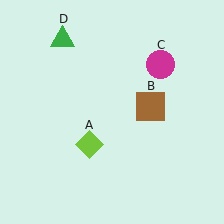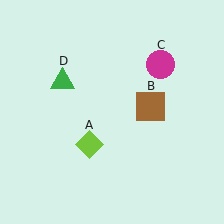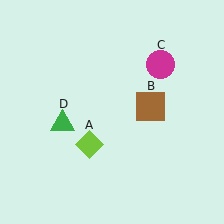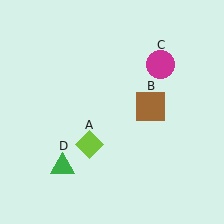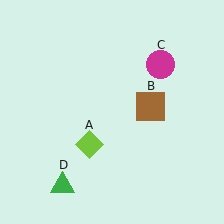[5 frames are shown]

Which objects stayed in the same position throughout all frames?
Lime diamond (object A) and brown square (object B) and magenta circle (object C) remained stationary.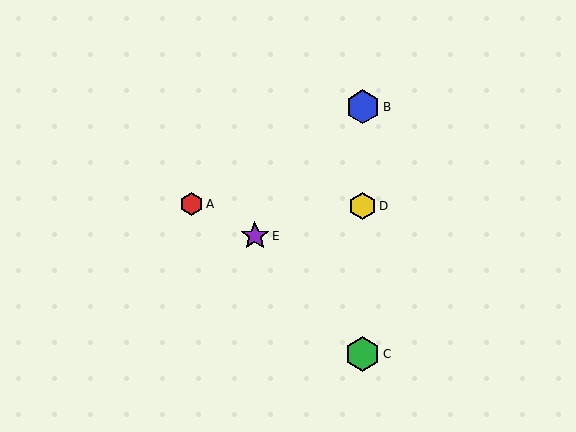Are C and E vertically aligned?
No, C is at x≈363 and E is at x≈255.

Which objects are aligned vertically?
Objects B, C, D are aligned vertically.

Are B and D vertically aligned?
Yes, both are at x≈363.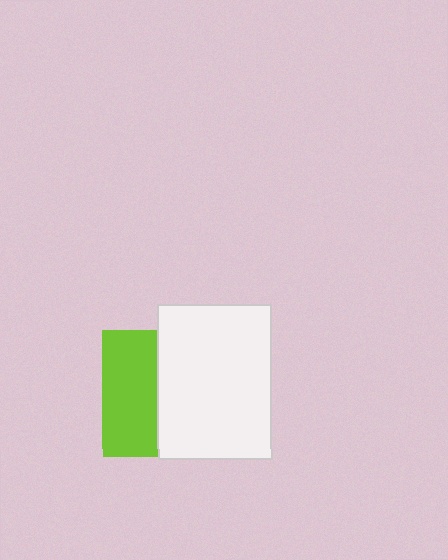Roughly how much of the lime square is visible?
A small part of it is visible (roughly 44%).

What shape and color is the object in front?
The object in front is a white rectangle.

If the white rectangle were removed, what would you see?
You would see the complete lime square.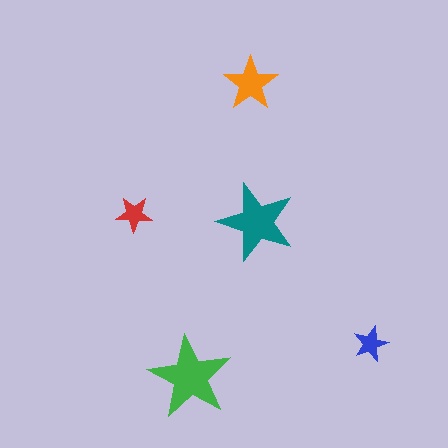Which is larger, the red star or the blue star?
The red one.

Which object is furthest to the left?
The red star is leftmost.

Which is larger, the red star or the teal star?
The teal one.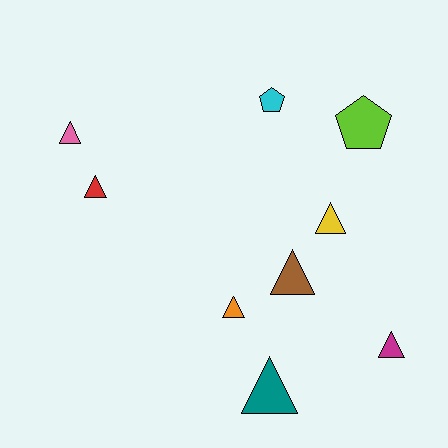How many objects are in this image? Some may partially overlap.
There are 9 objects.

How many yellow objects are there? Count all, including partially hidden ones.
There is 1 yellow object.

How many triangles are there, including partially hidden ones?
There are 7 triangles.